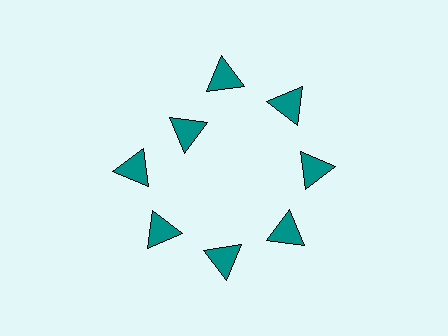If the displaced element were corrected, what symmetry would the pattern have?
It would have 8-fold rotational symmetry — the pattern would map onto itself every 45 degrees.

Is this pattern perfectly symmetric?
No. The 8 teal triangles are arranged in a ring, but one element near the 10 o'clock position is pulled inward toward the center, breaking the 8-fold rotational symmetry.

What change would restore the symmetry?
The symmetry would be restored by moving it outward, back onto the ring so that all 8 triangles sit at equal angles and equal distance from the center.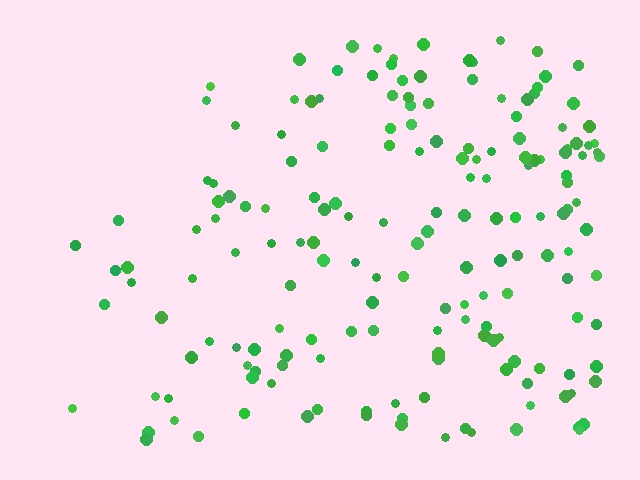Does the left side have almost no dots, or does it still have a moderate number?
Still a moderate number, just noticeably fewer than the right.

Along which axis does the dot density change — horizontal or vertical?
Horizontal.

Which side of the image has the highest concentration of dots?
The right.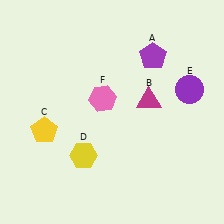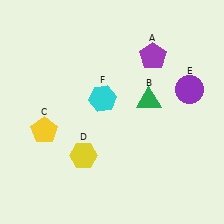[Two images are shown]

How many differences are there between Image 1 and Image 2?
There are 2 differences between the two images.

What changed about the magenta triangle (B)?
In Image 1, B is magenta. In Image 2, it changed to green.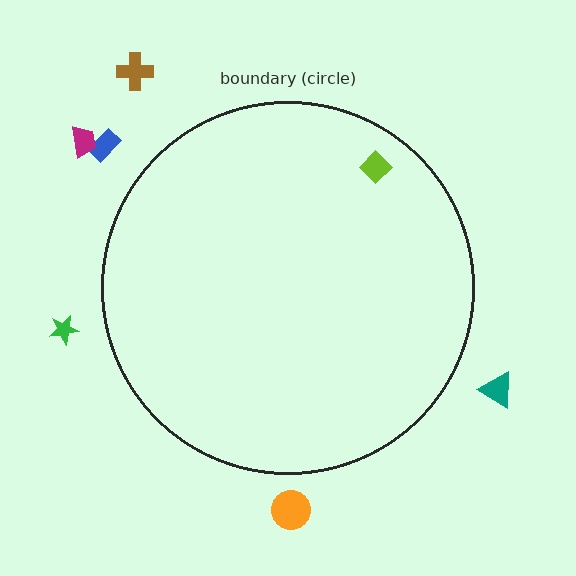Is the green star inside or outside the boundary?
Outside.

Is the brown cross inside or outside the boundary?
Outside.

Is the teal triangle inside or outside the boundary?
Outside.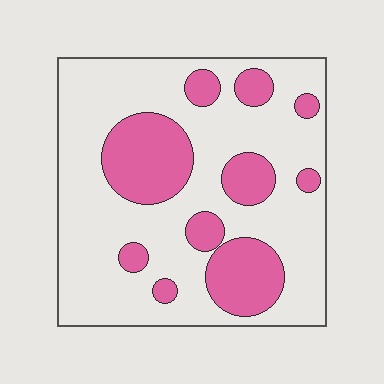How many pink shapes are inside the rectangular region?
10.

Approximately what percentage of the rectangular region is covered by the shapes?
Approximately 25%.